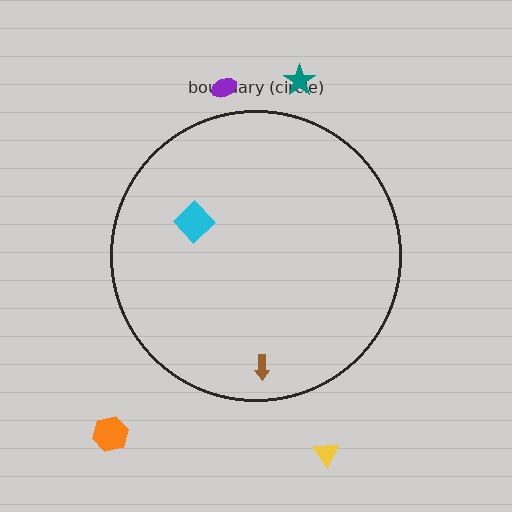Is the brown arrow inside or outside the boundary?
Inside.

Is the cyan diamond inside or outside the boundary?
Inside.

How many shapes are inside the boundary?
2 inside, 4 outside.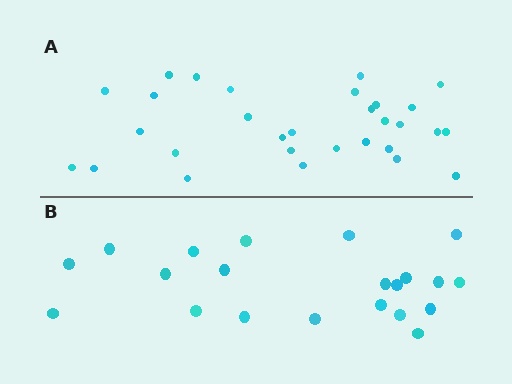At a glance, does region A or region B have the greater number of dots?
Region A (the top region) has more dots.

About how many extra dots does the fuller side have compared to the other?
Region A has roughly 8 or so more dots than region B.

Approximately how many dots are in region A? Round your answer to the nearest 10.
About 30 dots.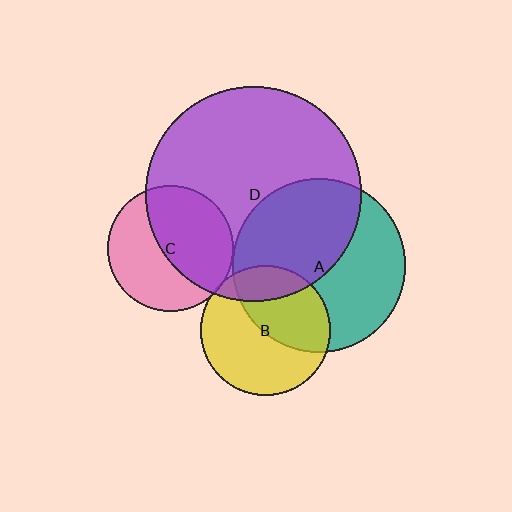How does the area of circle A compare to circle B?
Approximately 1.8 times.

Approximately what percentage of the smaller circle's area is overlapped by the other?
Approximately 5%.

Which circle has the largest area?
Circle D (purple).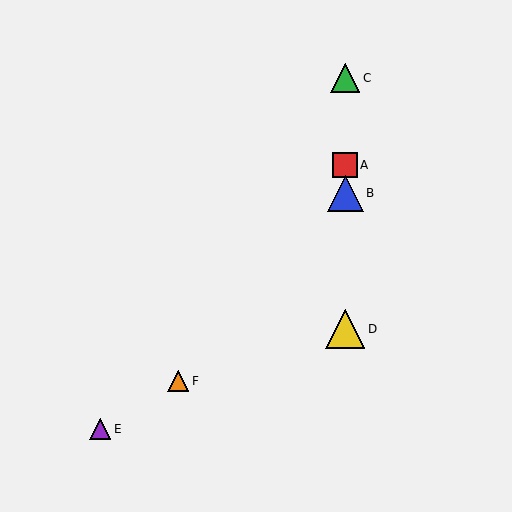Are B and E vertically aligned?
No, B is at x≈345 and E is at x≈100.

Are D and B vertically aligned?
Yes, both are at x≈345.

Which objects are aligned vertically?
Objects A, B, C, D are aligned vertically.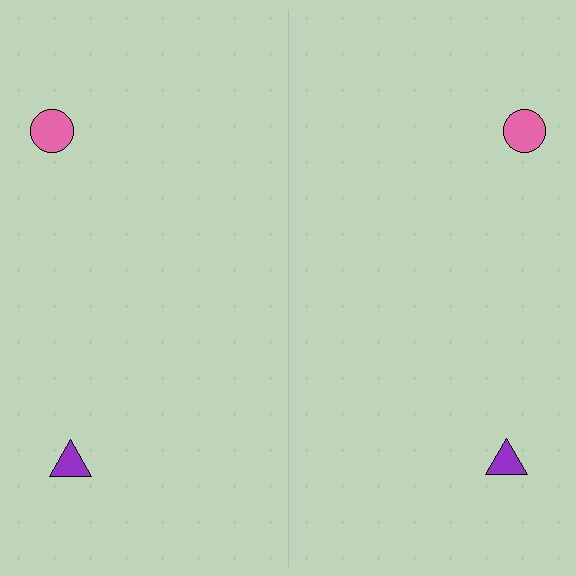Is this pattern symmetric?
Yes, this pattern has bilateral (reflection) symmetry.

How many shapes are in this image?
There are 4 shapes in this image.